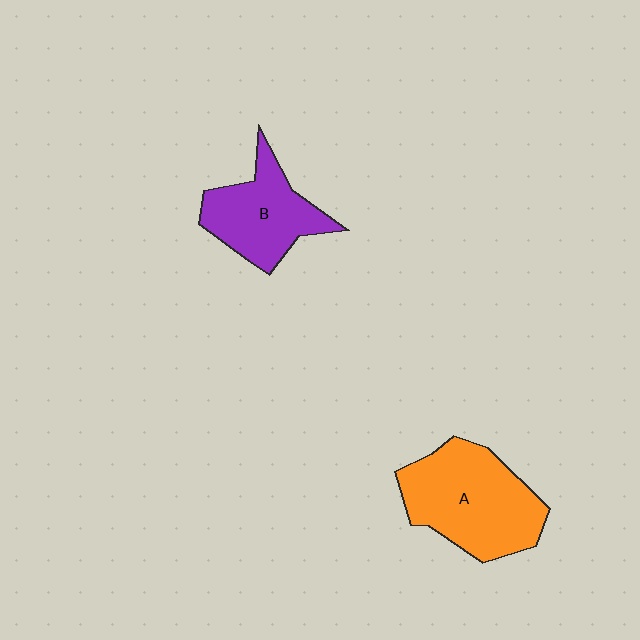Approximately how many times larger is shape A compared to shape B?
Approximately 1.4 times.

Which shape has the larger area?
Shape A (orange).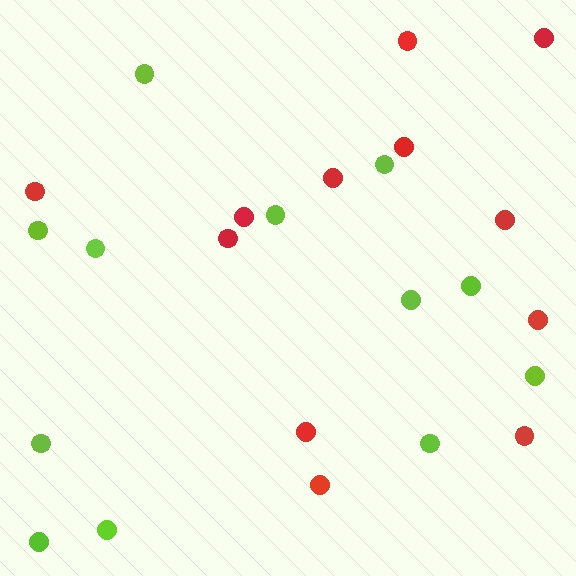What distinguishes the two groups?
There are 2 groups: one group of red circles (12) and one group of lime circles (12).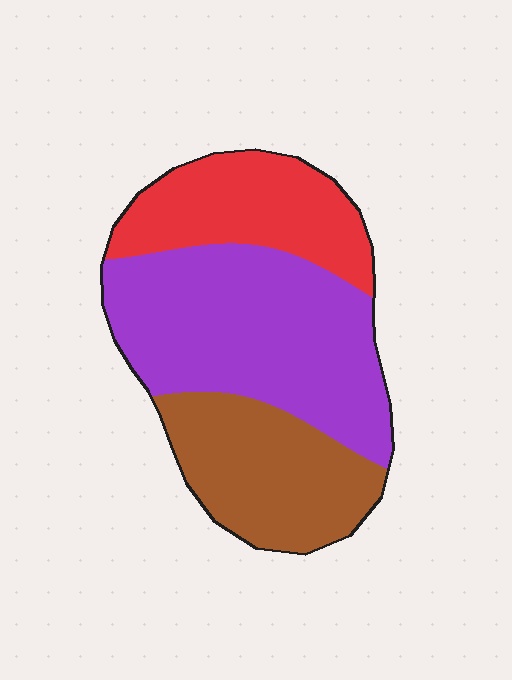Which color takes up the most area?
Purple, at roughly 45%.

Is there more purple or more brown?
Purple.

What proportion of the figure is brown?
Brown covers 28% of the figure.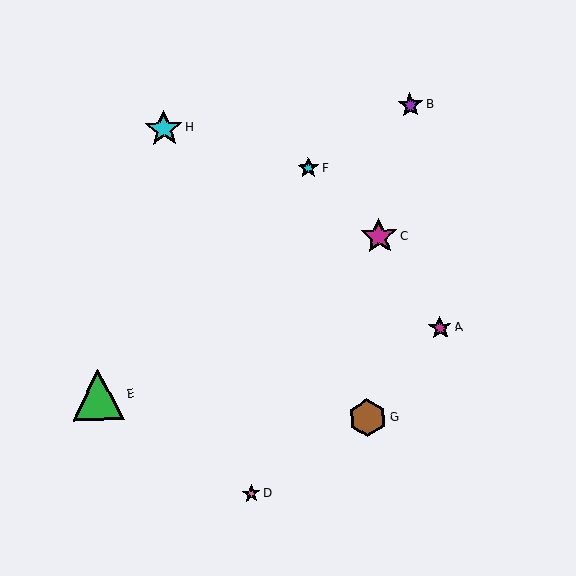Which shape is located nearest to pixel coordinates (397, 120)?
The purple star (labeled B) at (410, 105) is nearest to that location.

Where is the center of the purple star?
The center of the purple star is at (410, 105).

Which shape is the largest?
The green triangle (labeled E) is the largest.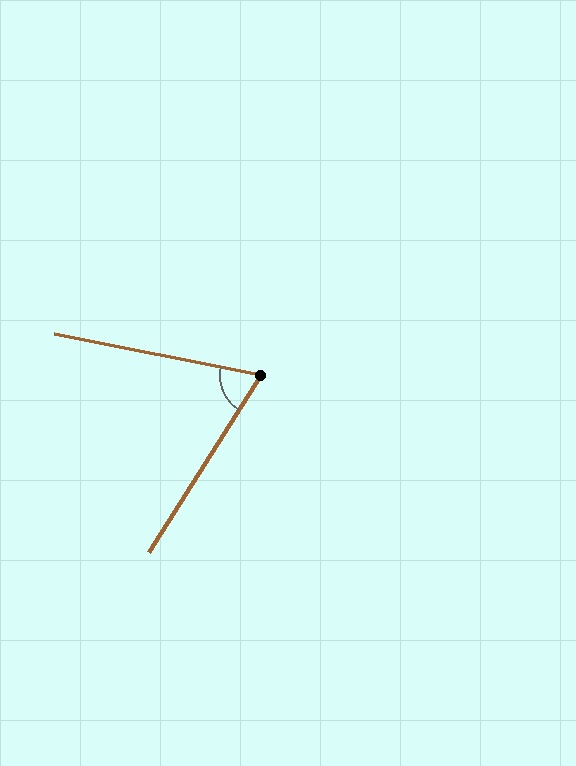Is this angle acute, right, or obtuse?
It is acute.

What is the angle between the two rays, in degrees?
Approximately 69 degrees.